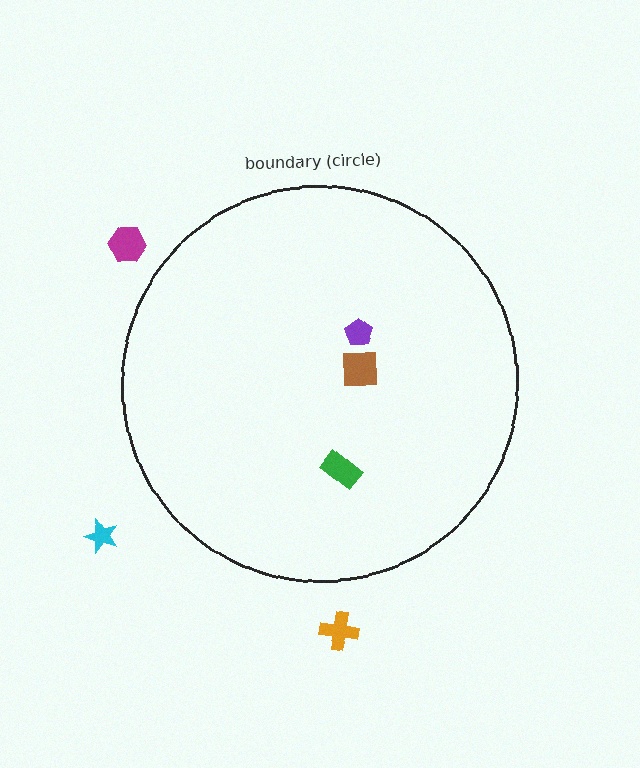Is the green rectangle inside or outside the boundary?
Inside.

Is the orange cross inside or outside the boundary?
Outside.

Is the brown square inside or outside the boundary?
Inside.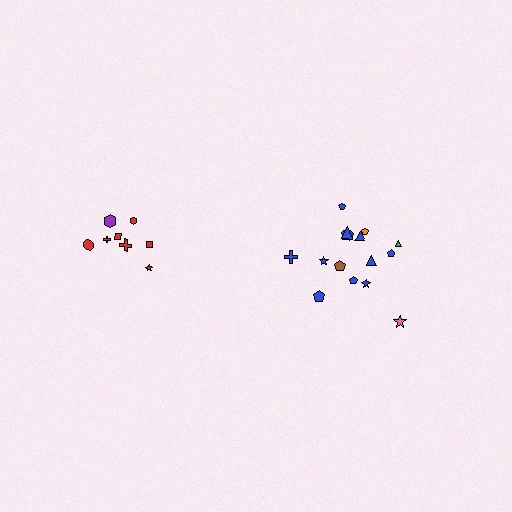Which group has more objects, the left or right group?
The right group.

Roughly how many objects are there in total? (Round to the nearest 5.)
Roughly 25 objects in total.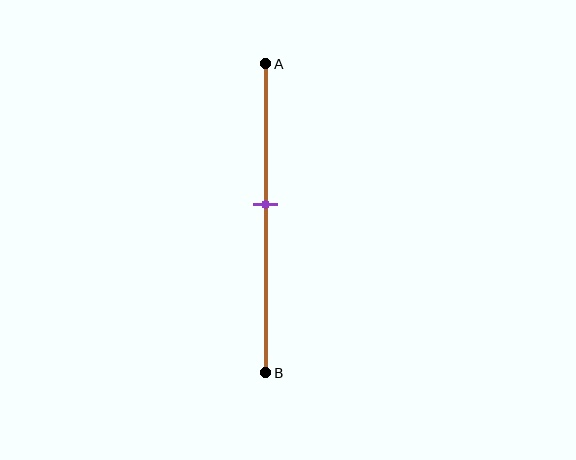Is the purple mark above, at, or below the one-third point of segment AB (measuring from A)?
The purple mark is below the one-third point of segment AB.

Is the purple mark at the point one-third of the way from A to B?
No, the mark is at about 45% from A, not at the 33% one-third point.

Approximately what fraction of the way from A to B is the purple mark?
The purple mark is approximately 45% of the way from A to B.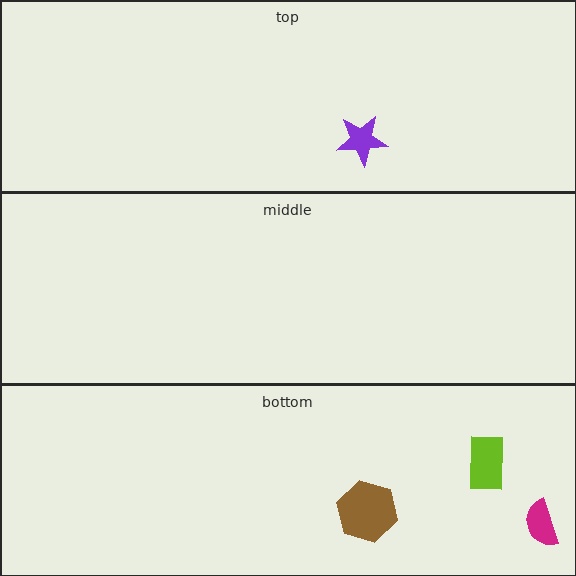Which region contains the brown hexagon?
The bottom region.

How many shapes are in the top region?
1.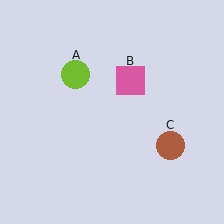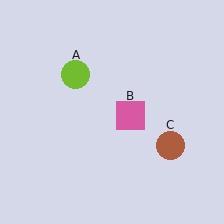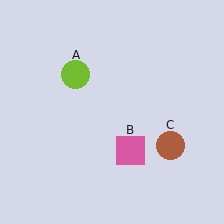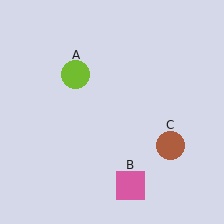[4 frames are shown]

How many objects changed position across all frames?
1 object changed position: pink square (object B).